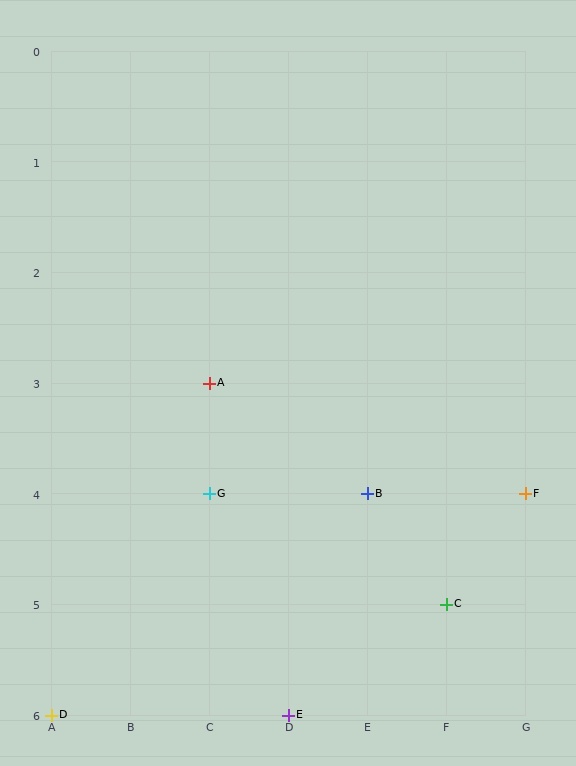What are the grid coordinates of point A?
Point A is at grid coordinates (C, 3).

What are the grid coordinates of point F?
Point F is at grid coordinates (G, 4).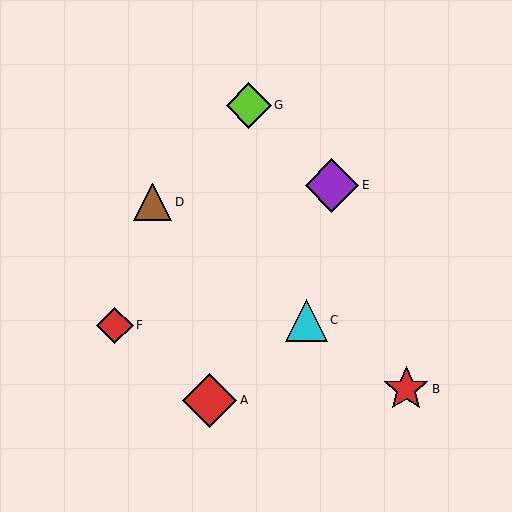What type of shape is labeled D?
Shape D is a brown triangle.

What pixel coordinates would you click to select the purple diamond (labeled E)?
Click at (332, 185) to select the purple diamond E.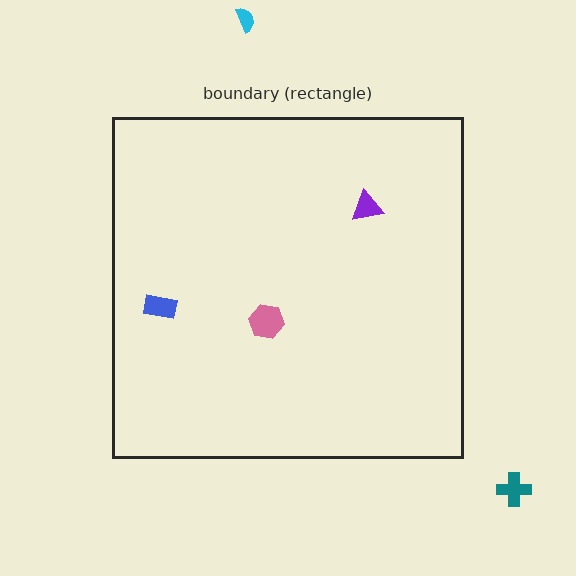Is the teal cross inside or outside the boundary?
Outside.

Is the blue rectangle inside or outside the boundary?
Inside.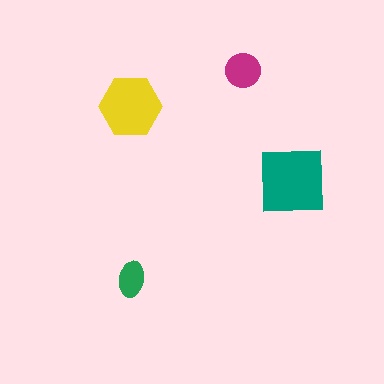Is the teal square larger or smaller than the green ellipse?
Larger.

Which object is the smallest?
The green ellipse.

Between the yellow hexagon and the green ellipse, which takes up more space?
The yellow hexagon.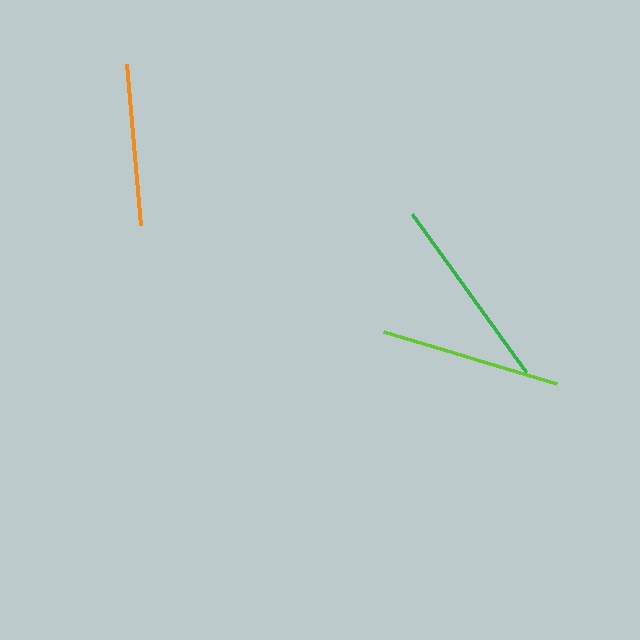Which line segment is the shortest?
The orange line is the shortest at approximately 161 pixels.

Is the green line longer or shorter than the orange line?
The green line is longer than the orange line.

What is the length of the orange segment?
The orange segment is approximately 161 pixels long.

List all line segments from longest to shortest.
From longest to shortest: green, lime, orange.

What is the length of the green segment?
The green segment is approximately 194 pixels long.